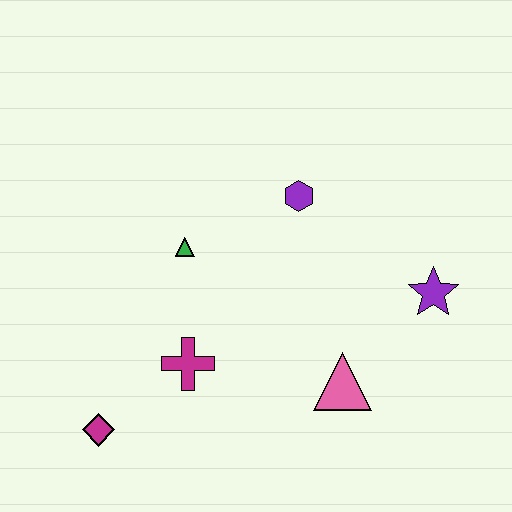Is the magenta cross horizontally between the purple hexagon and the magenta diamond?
Yes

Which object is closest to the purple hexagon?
The green triangle is closest to the purple hexagon.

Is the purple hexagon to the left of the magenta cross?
No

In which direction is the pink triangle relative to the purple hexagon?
The pink triangle is below the purple hexagon.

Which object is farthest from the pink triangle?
The magenta diamond is farthest from the pink triangle.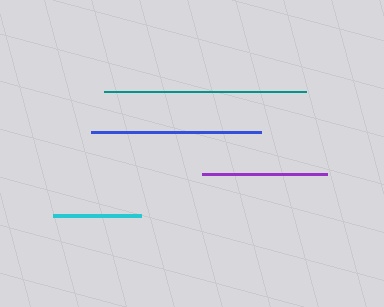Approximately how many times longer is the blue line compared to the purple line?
The blue line is approximately 1.4 times the length of the purple line.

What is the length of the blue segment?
The blue segment is approximately 170 pixels long.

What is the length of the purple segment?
The purple segment is approximately 125 pixels long.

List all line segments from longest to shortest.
From longest to shortest: teal, blue, purple, cyan.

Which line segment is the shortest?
The cyan line is the shortest at approximately 88 pixels.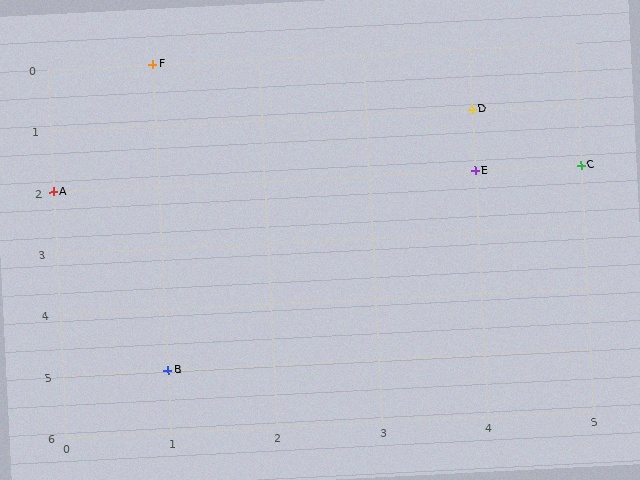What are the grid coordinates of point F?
Point F is at grid coordinates (1, 0).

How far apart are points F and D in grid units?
Points F and D are 3 columns and 1 row apart (about 3.2 grid units diagonally).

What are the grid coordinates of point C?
Point C is at grid coordinates (5, 2).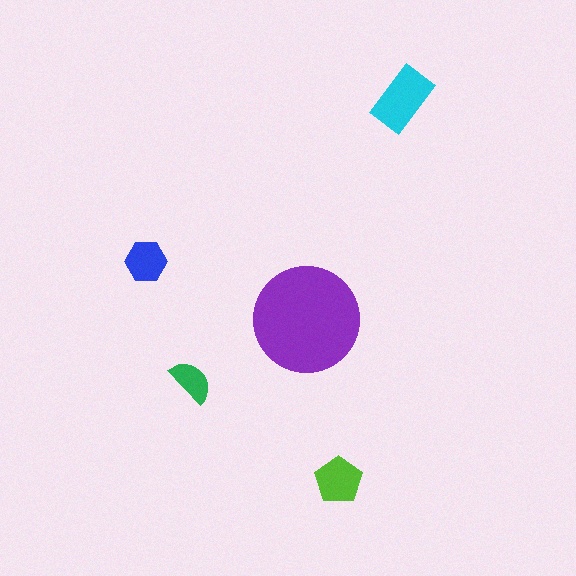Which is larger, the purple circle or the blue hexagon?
The purple circle.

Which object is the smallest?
The green semicircle.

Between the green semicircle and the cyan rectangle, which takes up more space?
The cyan rectangle.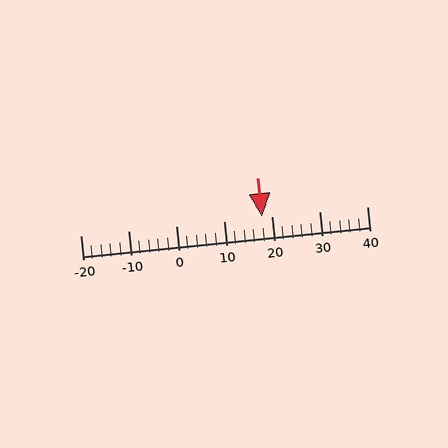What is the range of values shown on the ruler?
The ruler shows values from -20 to 40.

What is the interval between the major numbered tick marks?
The major tick marks are spaced 10 units apart.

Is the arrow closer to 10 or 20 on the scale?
The arrow is closer to 20.